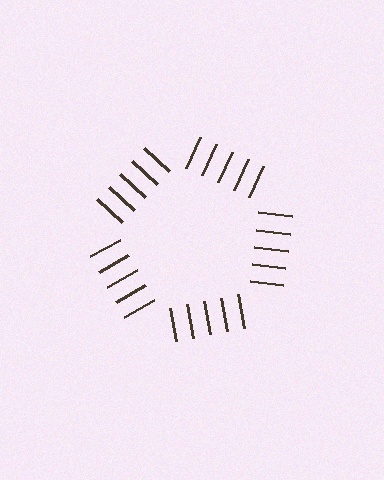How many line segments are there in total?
25 — 5 along each of the 5 edges.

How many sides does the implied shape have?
5 sides — the line-ends trace a pentagon.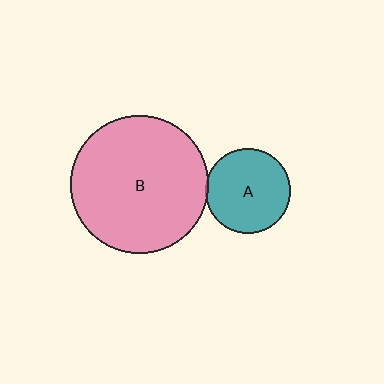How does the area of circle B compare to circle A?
Approximately 2.6 times.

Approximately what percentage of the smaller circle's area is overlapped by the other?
Approximately 5%.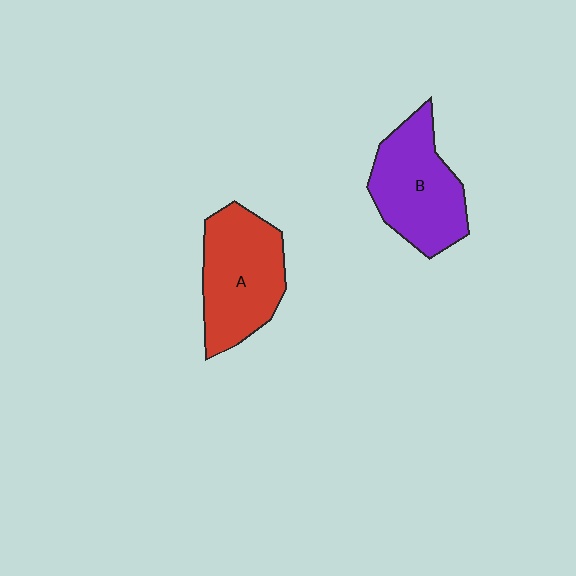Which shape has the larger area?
Shape A (red).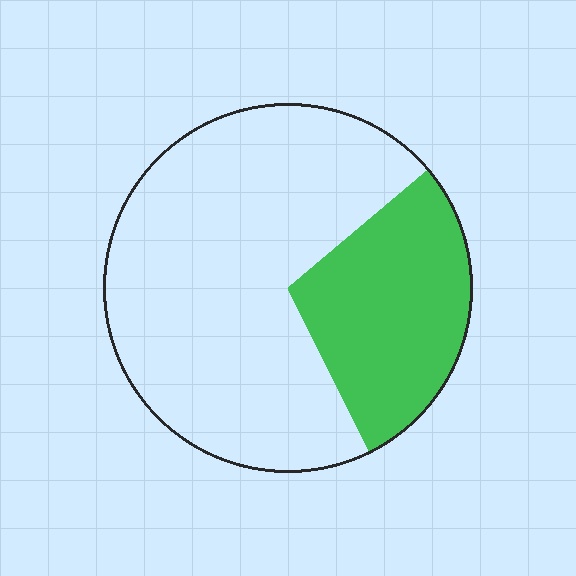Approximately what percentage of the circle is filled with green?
Approximately 30%.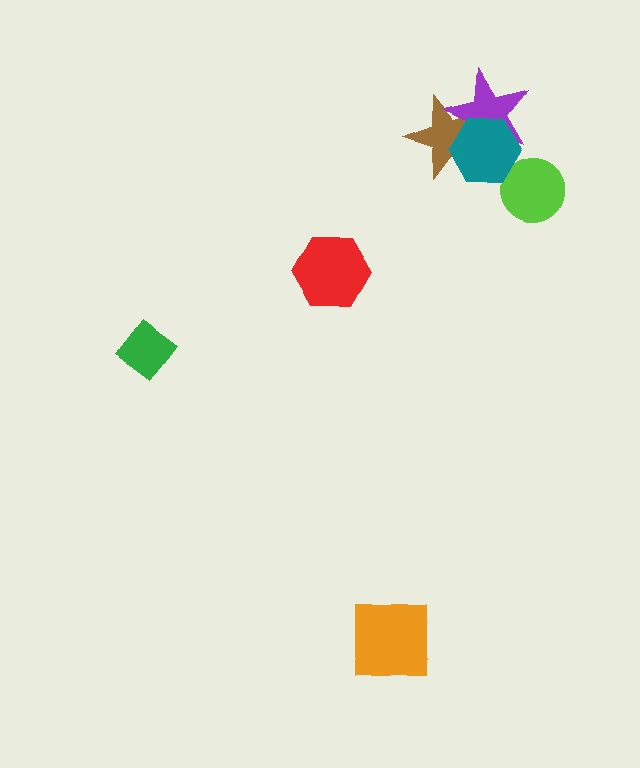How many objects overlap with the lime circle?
0 objects overlap with the lime circle.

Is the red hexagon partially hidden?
No, no other shape covers it.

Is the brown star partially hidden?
Yes, it is partially covered by another shape.